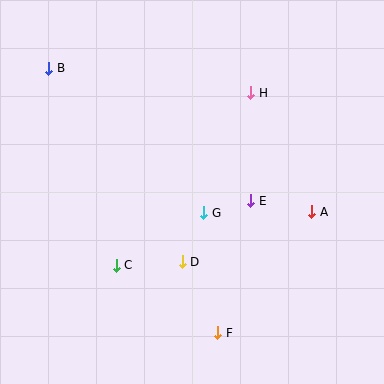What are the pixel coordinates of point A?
Point A is at (312, 212).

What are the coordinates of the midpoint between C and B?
The midpoint between C and B is at (82, 167).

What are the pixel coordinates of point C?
Point C is at (116, 265).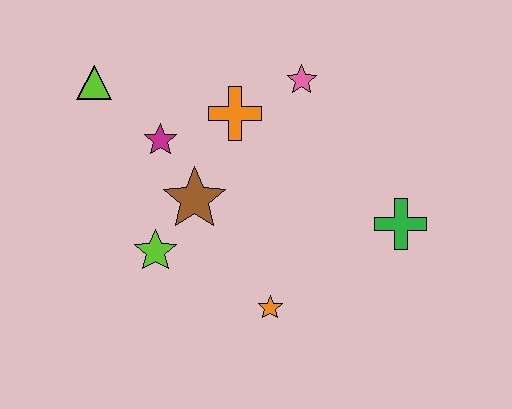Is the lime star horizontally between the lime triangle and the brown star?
Yes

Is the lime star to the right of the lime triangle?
Yes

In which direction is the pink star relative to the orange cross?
The pink star is to the right of the orange cross.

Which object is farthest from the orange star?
The lime triangle is farthest from the orange star.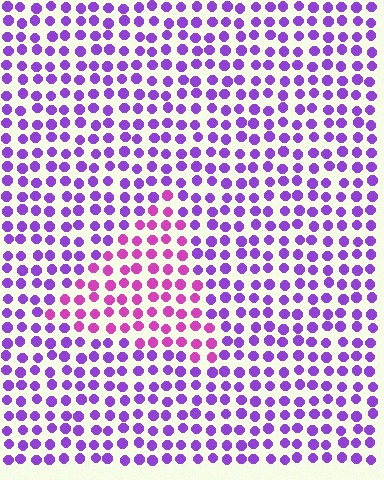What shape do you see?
I see a triangle.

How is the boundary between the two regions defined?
The boundary is defined purely by a slight shift in hue (about 38 degrees). Spacing, size, and orientation are identical on both sides.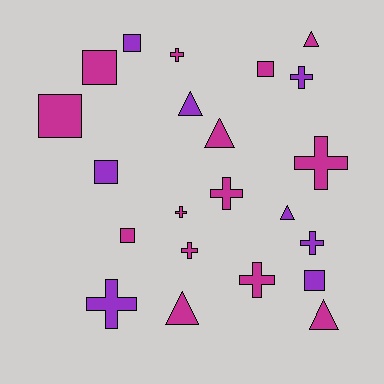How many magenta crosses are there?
There are 6 magenta crosses.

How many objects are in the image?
There are 22 objects.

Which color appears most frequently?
Magenta, with 14 objects.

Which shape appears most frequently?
Cross, with 9 objects.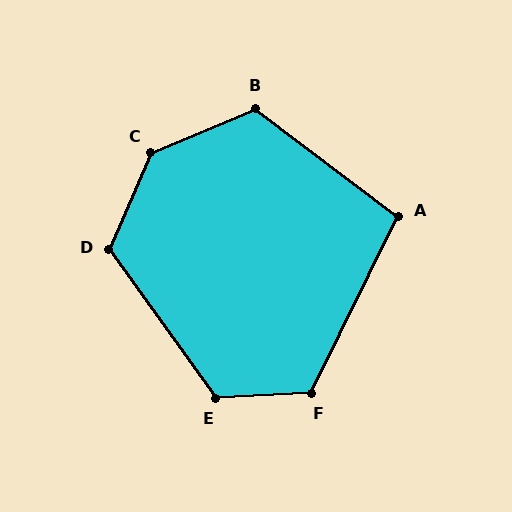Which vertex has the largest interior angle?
C, at approximately 136 degrees.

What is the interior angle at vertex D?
Approximately 121 degrees (obtuse).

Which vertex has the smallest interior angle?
A, at approximately 101 degrees.